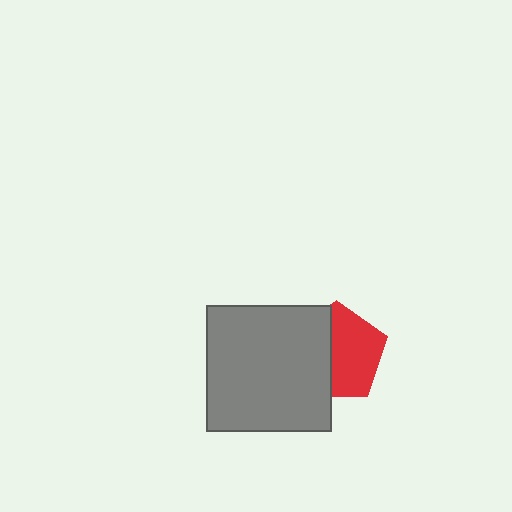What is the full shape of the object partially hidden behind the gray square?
The partially hidden object is a red pentagon.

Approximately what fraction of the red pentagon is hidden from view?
Roughly 43% of the red pentagon is hidden behind the gray square.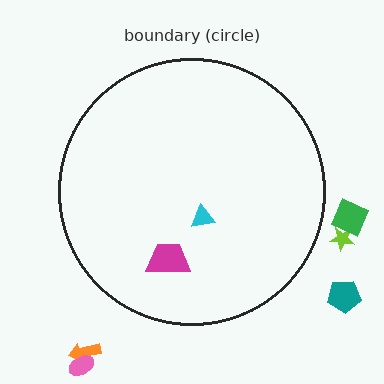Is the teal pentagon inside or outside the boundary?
Outside.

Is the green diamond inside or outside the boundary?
Outside.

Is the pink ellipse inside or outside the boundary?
Outside.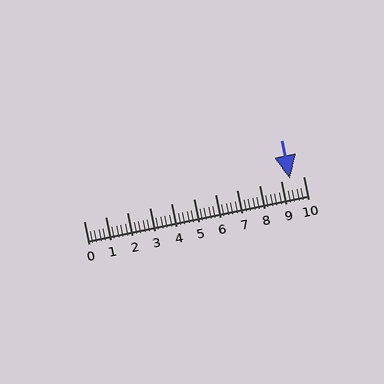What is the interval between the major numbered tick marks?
The major tick marks are spaced 1 units apart.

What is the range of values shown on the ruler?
The ruler shows values from 0 to 10.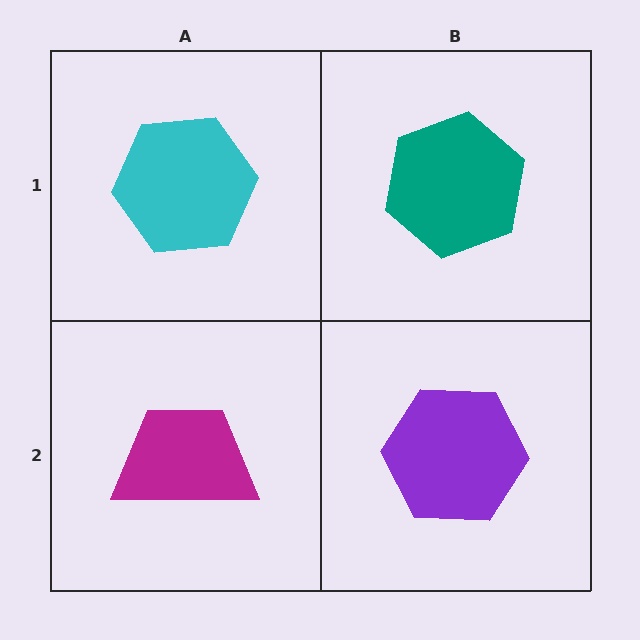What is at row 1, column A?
A cyan hexagon.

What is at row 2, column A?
A magenta trapezoid.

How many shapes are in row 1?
2 shapes.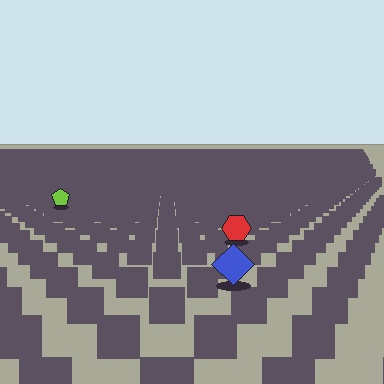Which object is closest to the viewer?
The blue diamond is closest. The texture marks near it are larger and more spread out.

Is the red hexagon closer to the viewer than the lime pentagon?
Yes. The red hexagon is closer — you can tell from the texture gradient: the ground texture is coarser near it.